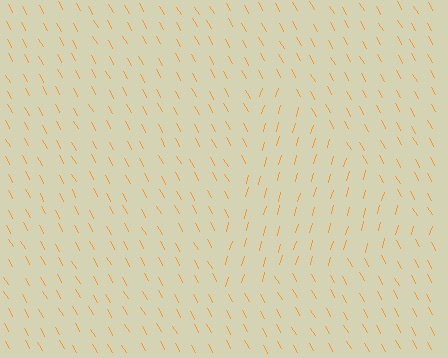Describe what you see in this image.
The image is filled with small orange line segments. A triangle region in the image has lines oriented differently from the surrounding lines, creating a visible texture boundary.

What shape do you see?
I see a triangle.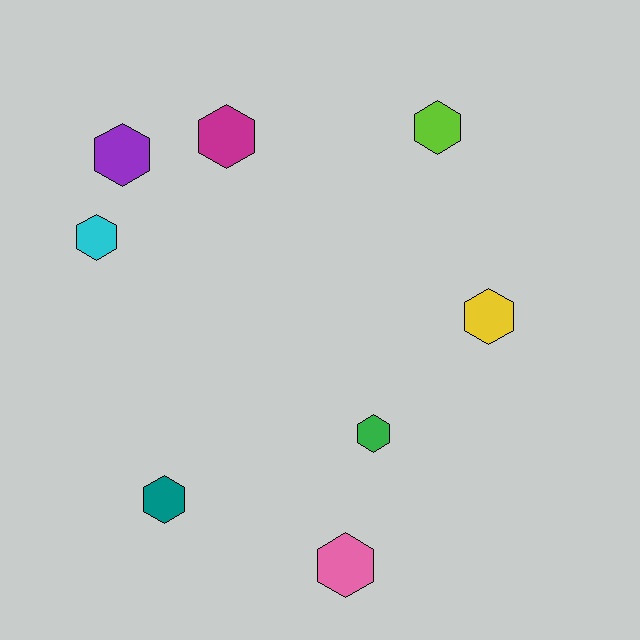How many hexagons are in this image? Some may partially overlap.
There are 8 hexagons.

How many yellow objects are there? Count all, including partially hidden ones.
There is 1 yellow object.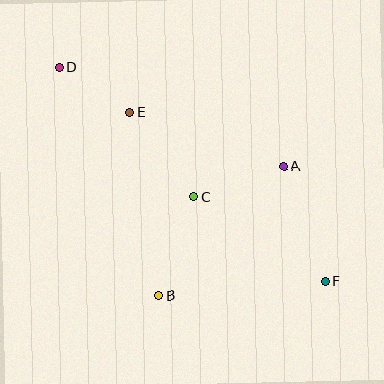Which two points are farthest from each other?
Points D and F are farthest from each other.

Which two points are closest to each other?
Points D and E are closest to each other.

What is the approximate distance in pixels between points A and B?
The distance between A and B is approximately 180 pixels.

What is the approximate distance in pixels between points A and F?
The distance between A and F is approximately 123 pixels.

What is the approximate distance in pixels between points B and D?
The distance between B and D is approximately 249 pixels.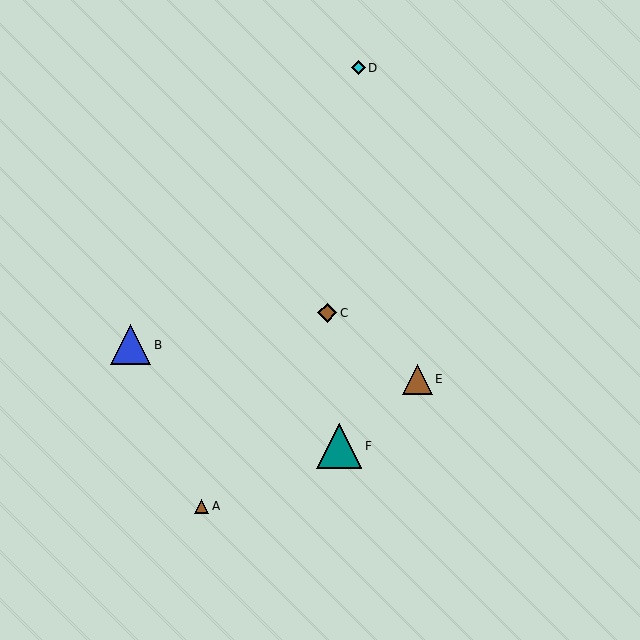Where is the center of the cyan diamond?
The center of the cyan diamond is at (358, 68).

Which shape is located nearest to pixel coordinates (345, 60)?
The cyan diamond (labeled D) at (358, 68) is nearest to that location.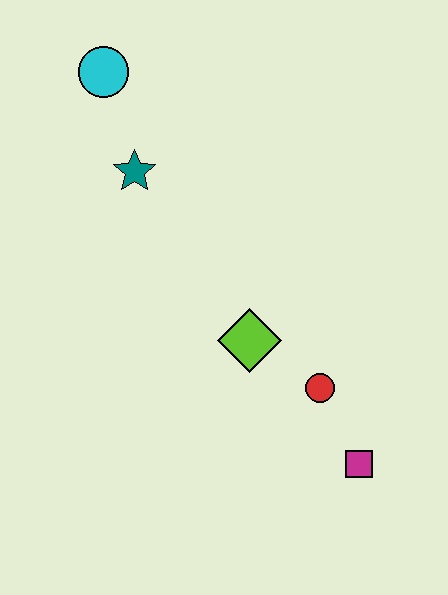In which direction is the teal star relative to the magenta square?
The teal star is above the magenta square.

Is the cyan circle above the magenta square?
Yes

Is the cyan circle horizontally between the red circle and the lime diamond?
No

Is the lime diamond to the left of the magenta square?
Yes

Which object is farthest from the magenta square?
The cyan circle is farthest from the magenta square.